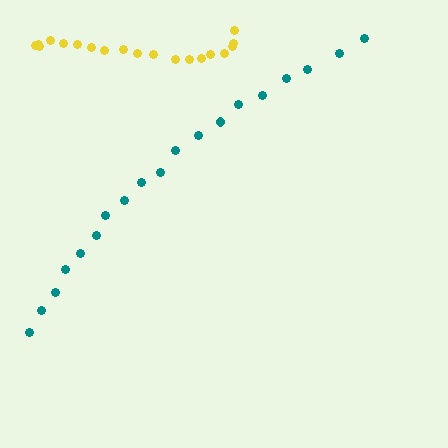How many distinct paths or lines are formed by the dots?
There are 2 distinct paths.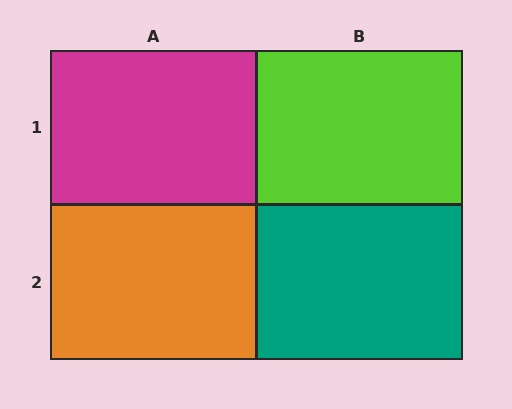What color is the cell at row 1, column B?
Lime.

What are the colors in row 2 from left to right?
Orange, teal.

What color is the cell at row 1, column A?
Magenta.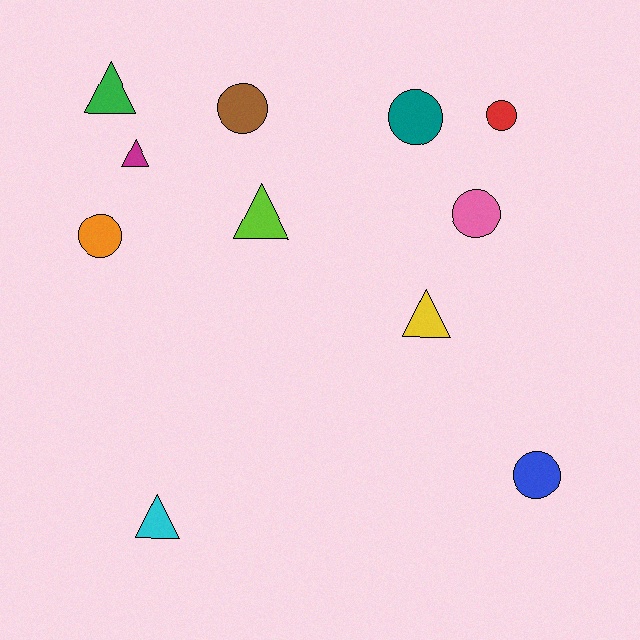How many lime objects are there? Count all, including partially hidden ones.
There is 1 lime object.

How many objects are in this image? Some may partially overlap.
There are 11 objects.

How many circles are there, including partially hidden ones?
There are 6 circles.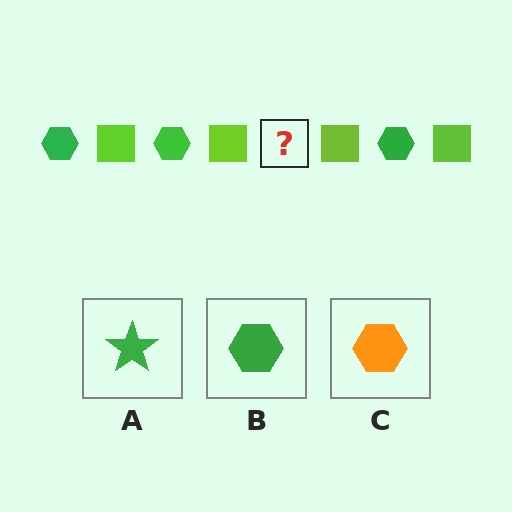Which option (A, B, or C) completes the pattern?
B.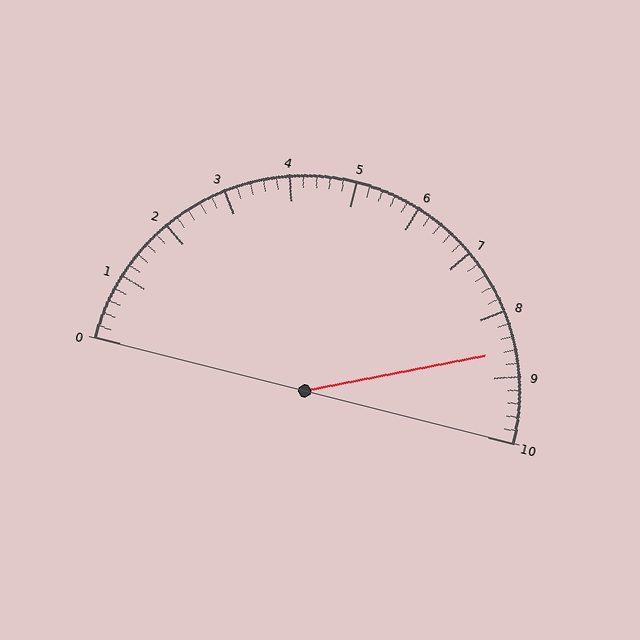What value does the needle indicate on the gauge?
The needle indicates approximately 8.6.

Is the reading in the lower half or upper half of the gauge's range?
The reading is in the upper half of the range (0 to 10).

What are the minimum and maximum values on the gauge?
The gauge ranges from 0 to 10.